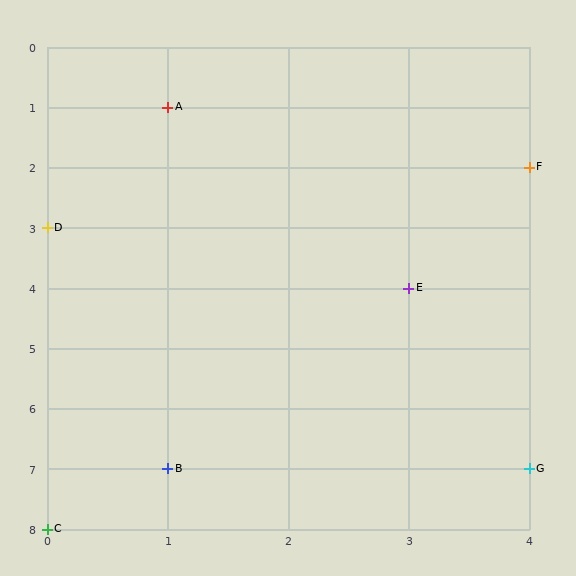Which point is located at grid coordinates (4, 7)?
Point G is at (4, 7).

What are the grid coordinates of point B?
Point B is at grid coordinates (1, 7).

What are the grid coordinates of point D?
Point D is at grid coordinates (0, 3).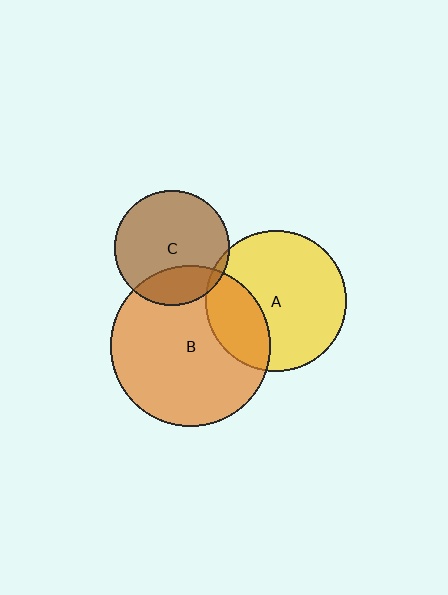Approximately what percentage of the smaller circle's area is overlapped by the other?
Approximately 5%.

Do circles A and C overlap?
Yes.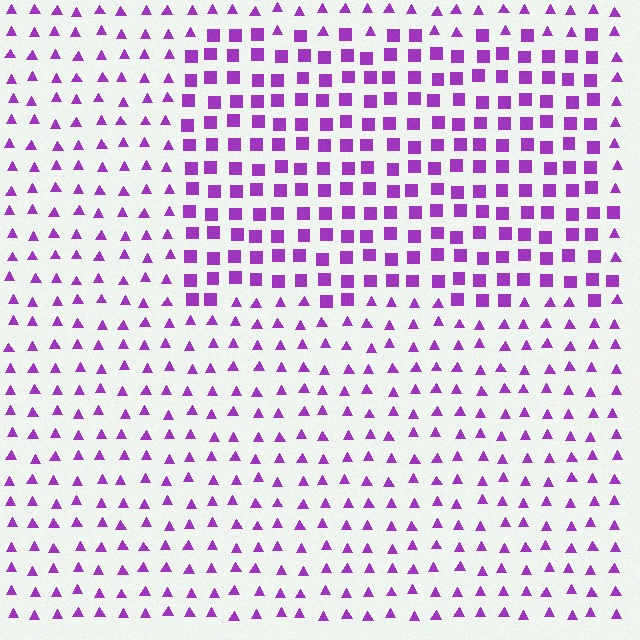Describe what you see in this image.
The image is filled with small purple elements arranged in a uniform grid. A rectangle-shaped region contains squares, while the surrounding area contains triangles. The boundary is defined purely by the change in element shape.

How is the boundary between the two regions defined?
The boundary is defined by a change in element shape: squares inside vs. triangles outside. All elements share the same color and spacing.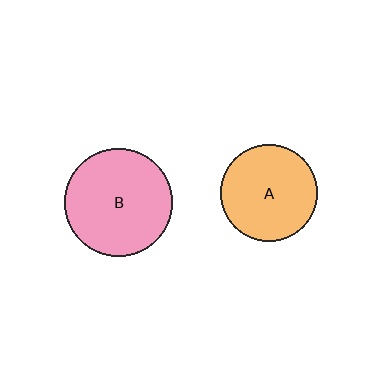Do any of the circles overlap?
No, none of the circles overlap.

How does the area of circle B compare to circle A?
Approximately 1.2 times.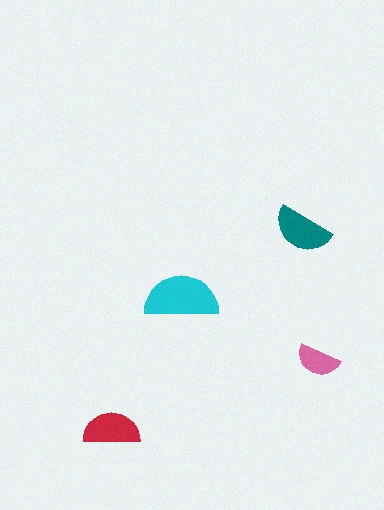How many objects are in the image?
There are 4 objects in the image.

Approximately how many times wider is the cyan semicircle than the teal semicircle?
About 1.5 times wider.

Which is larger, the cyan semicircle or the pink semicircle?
The cyan one.